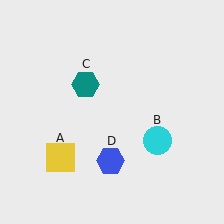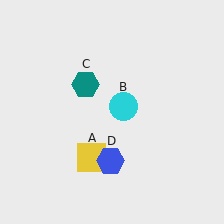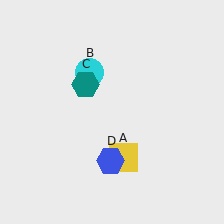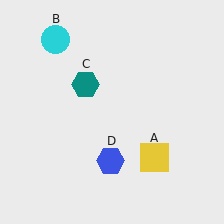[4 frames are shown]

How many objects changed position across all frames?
2 objects changed position: yellow square (object A), cyan circle (object B).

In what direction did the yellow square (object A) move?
The yellow square (object A) moved right.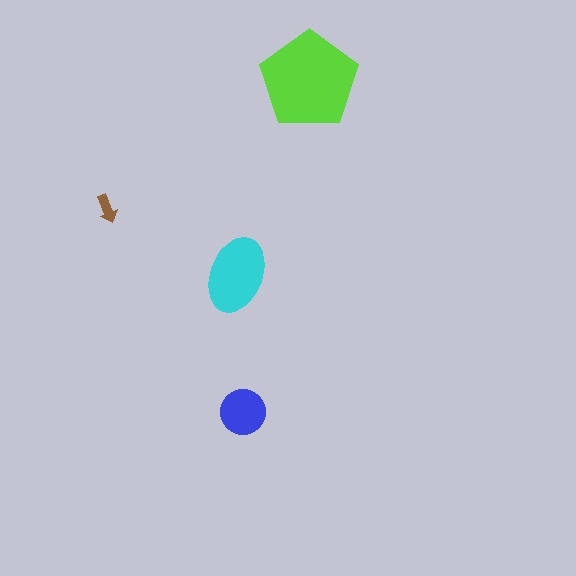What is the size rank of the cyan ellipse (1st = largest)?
2nd.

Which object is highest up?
The lime pentagon is topmost.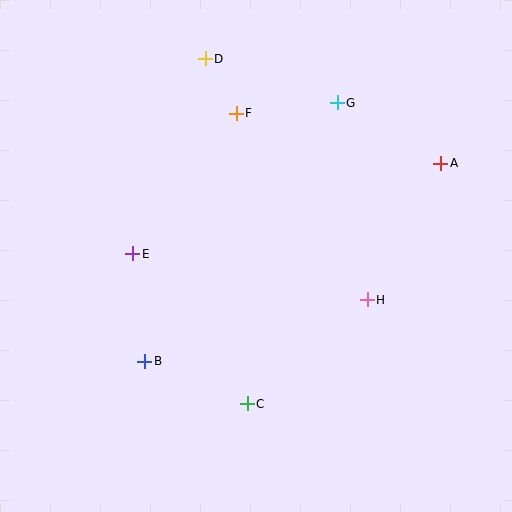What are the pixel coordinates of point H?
Point H is at (367, 300).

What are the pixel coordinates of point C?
Point C is at (247, 404).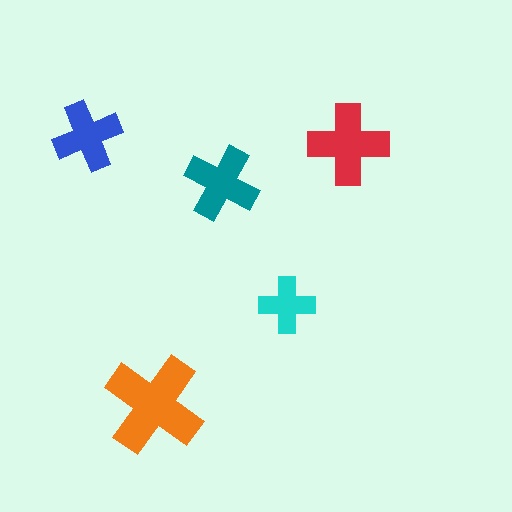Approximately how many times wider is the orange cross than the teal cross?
About 1.5 times wider.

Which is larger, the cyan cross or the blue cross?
The blue one.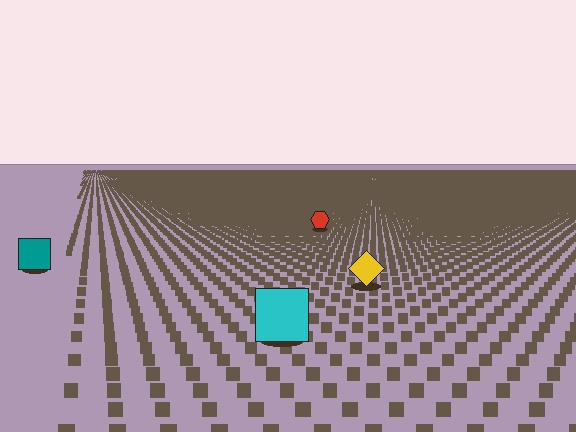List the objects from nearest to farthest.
From nearest to farthest: the cyan square, the yellow diamond, the teal square, the red hexagon.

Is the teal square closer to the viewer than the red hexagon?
Yes. The teal square is closer — you can tell from the texture gradient: the ground texture is coarser near it.